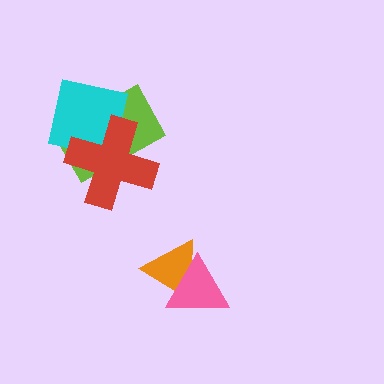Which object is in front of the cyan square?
The red cross is in front of the cyan square.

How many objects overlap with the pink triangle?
1 object overlaps with the pink triangle.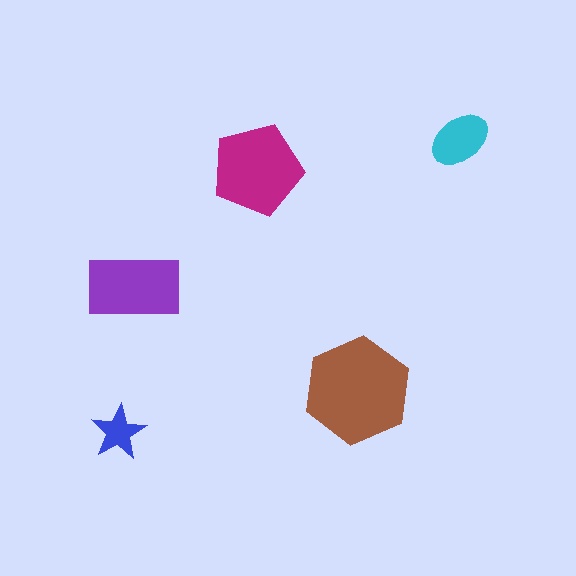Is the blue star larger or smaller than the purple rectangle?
Smaller.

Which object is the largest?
The brown hexagon.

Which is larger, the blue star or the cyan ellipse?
The cyan ellipse.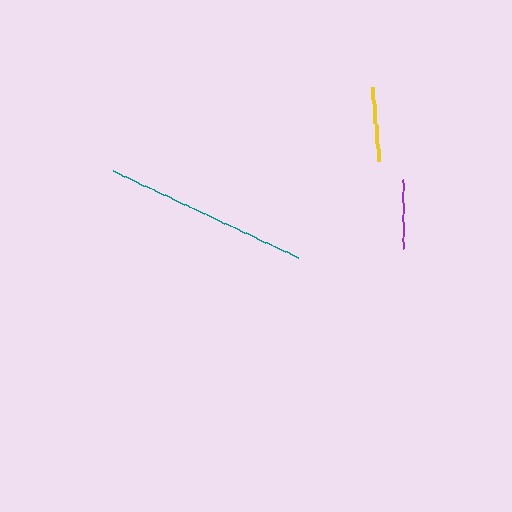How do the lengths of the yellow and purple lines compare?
The yellow and purple lines are approximately the same length.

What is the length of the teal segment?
The teal segment is approximately 205 pixels long.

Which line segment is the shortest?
The purple line is the shortest at approximately 69 pixels.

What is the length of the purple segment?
The purple segment is approximately 69 pixels long.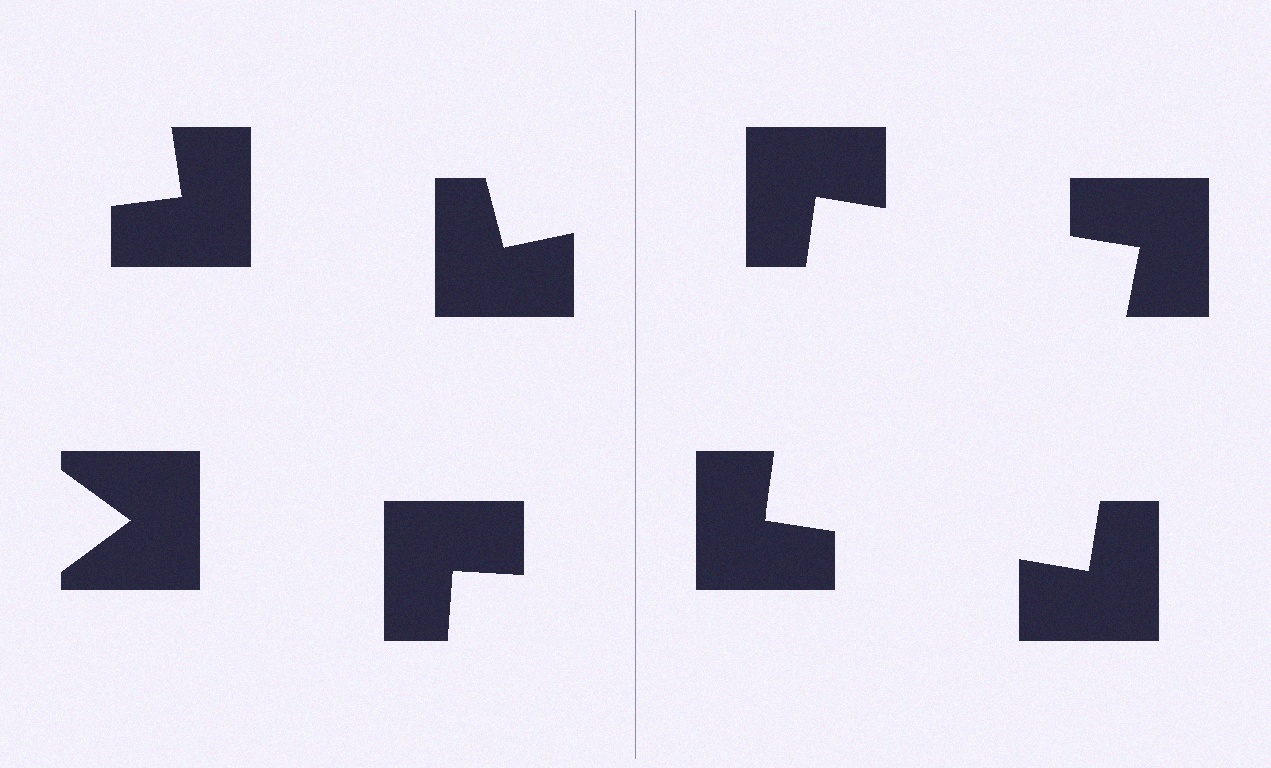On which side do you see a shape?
An illusory square appears on the right side. On the left side the wedge cuts are rotated, so no coherent shape forms.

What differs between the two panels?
The notched squares are positioned identically on both sides; only the wedge orientations differ. On the right they align to a square; on the left they are misaligned.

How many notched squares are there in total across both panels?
8 — 4 on each side.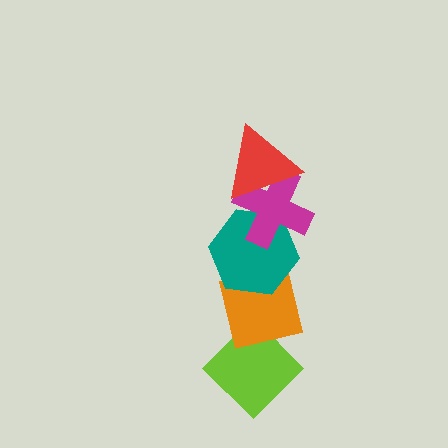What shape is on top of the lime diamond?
The orange square is on top of the lime diamond.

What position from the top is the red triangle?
The red triangle is 1st from the top.